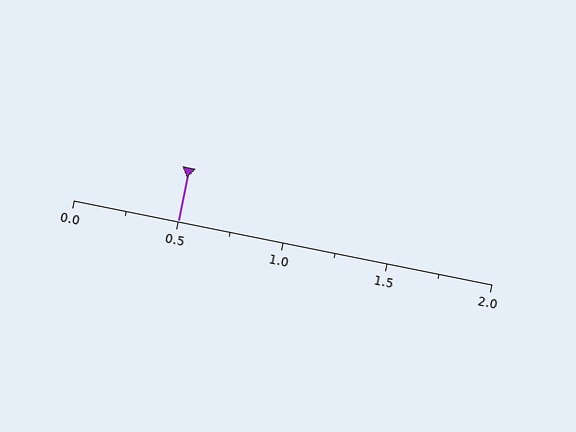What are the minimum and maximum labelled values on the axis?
The axis runs from 0.0 to 2.0.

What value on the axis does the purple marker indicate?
The marker indicates approximately 0.5.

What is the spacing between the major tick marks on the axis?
The major ticks are spaced 0.5 apart.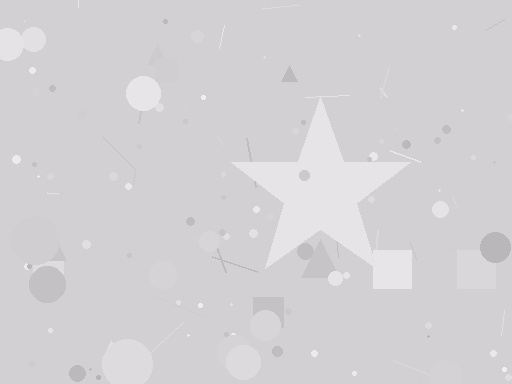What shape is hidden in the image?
A star is hidden in the image.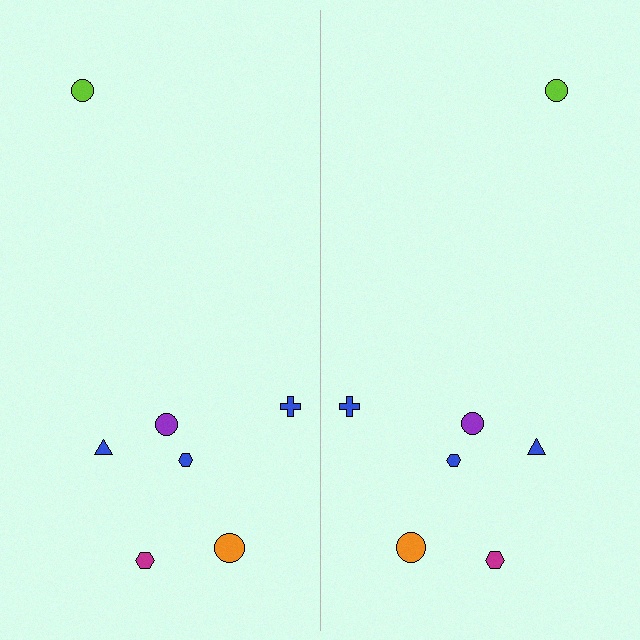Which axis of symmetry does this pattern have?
The pattern has a vertical axis of symmetry running through the center of the image.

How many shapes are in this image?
There are 14 shapes in this image.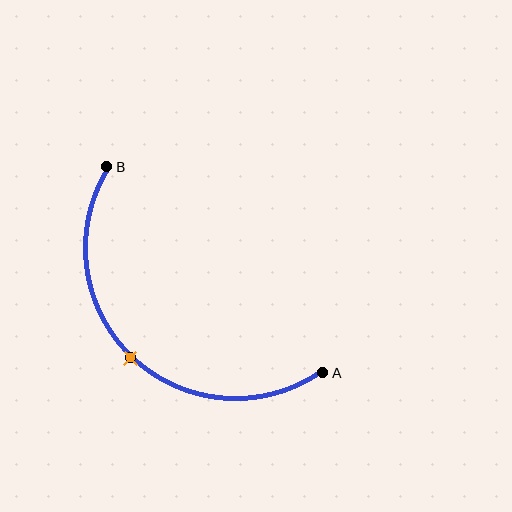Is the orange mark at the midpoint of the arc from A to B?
Yes. The orange mark lies on the arc at equal arc-length from both A and B — it is the arc midpoint.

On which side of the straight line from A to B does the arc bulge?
The arc bulges below and to the left of the straight line connecting A and B.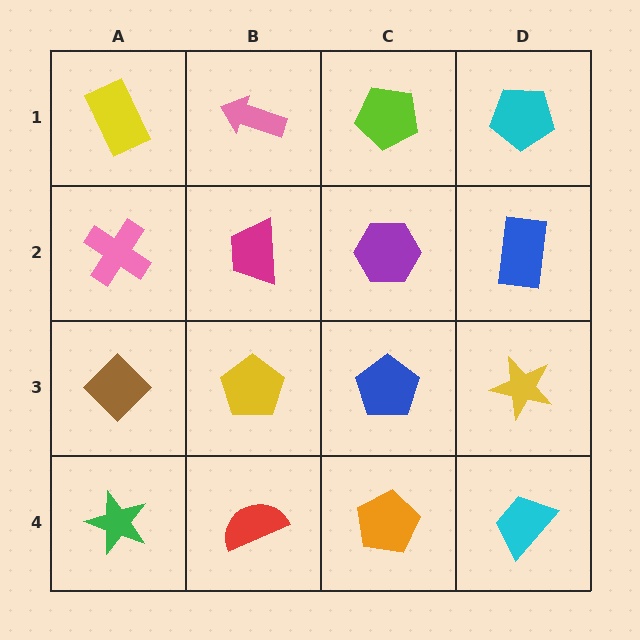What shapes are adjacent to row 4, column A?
A brown diamond (row 3, column A), a red semicircle (row 4, column B).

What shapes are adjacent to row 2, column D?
A cyan pentagon (row 1, column D), a yellow star (row 3, column D), a purple hexagon (row 2, column C).